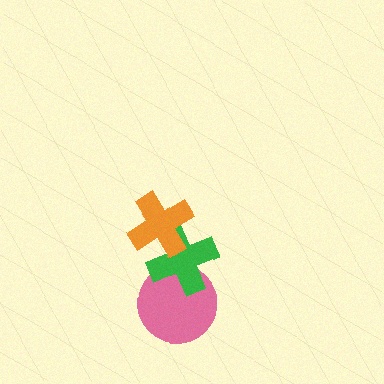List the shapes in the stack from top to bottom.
From top to bottom: the orange cross, the green cross, the pink circle.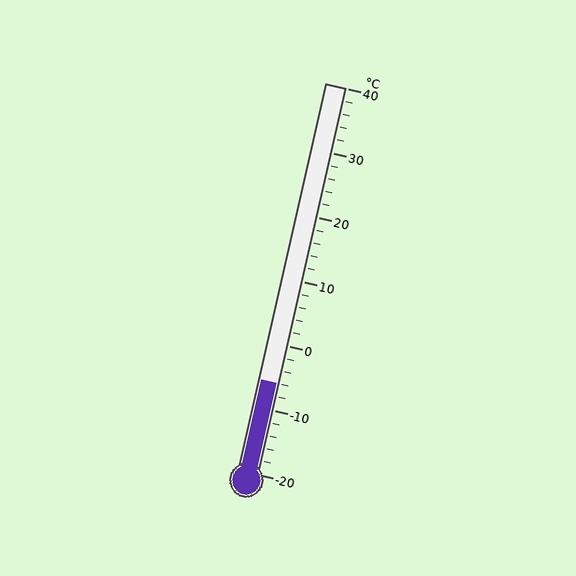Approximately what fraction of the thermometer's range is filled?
The thermometer is filled to approximately 25% of its range.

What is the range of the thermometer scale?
The thermometer scale ranges from -20°C to 40°C.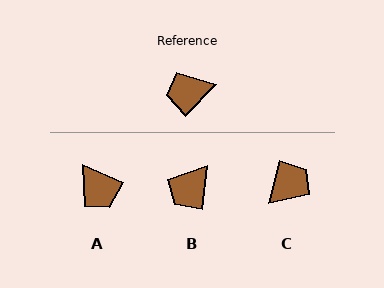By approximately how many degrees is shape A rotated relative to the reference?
Approximately 110 degrees counter-clockwise.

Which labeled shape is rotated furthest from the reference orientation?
C, about 151 degrees away.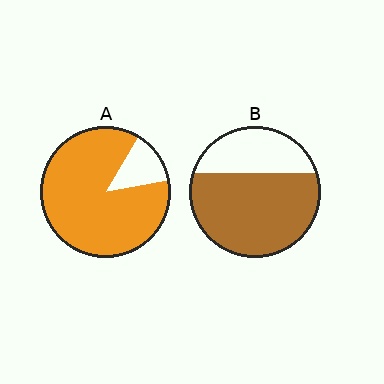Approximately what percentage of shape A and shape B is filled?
A is approximately 85% and B is approximately 70%.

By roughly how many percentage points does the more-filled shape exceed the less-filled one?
By roughly 20 percentage points (A over B).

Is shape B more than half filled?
Yes.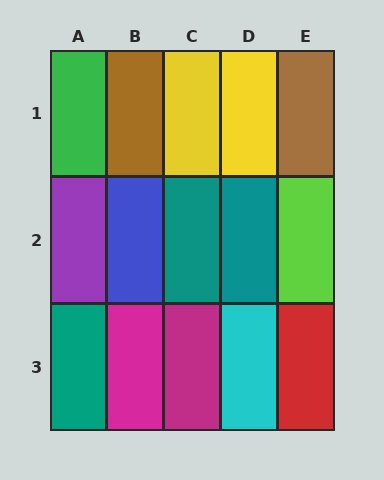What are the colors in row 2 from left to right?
Purple, blue, teal, teal, lime.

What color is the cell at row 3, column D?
Cyan.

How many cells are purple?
1 cell is purple.